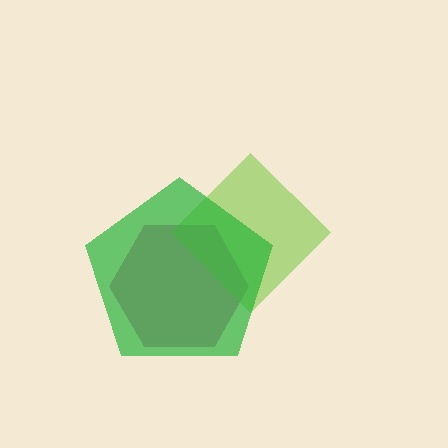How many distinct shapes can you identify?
There are 3 distinct shapes: a magenta hexagon, a lime diamond, a green pentagon.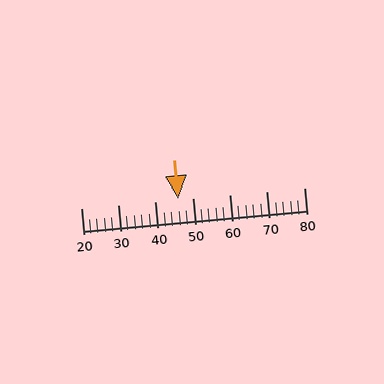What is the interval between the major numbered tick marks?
The major tick marks are spaced 10 units apart.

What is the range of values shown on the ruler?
The ruler shows values from 20 to 80.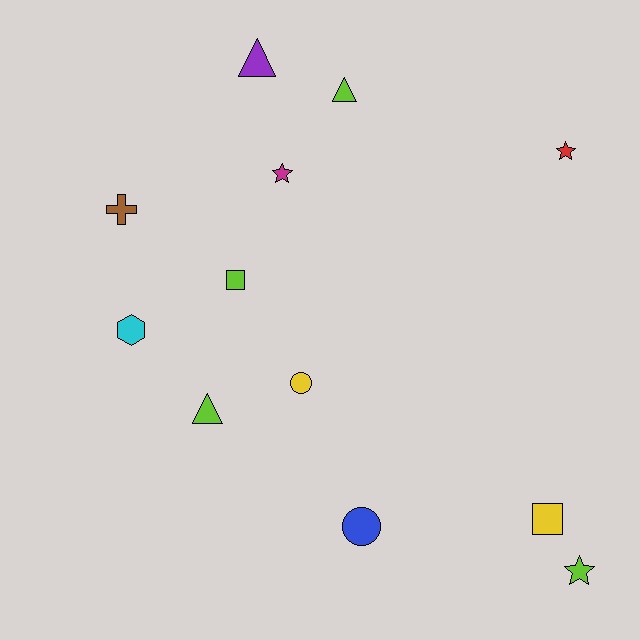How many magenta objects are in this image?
There is 1 magenta object.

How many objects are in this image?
There are 12 objects.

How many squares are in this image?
There are 2 squares.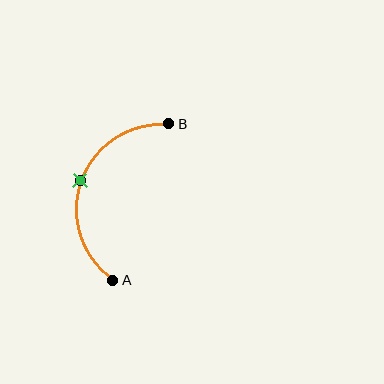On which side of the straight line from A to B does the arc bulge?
The arc bulges to the left of the straight line connecting A and B.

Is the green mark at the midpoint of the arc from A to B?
Yes. The green mark lies on the arc at equal arc-length from both A and B — it is the arc midpoint.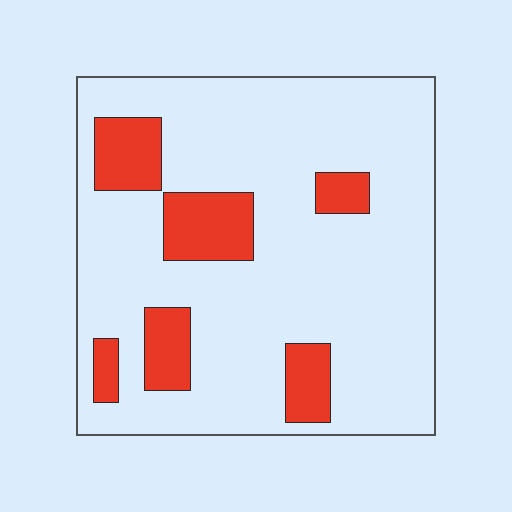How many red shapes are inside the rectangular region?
6.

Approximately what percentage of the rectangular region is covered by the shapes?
Approximately 20%.